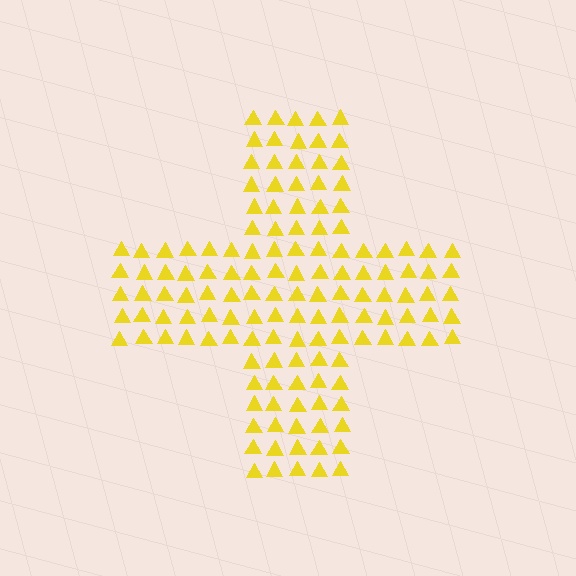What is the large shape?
The large shape is a cross.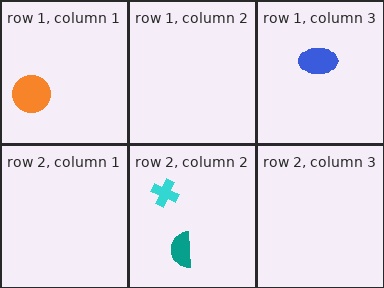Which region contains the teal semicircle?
The row 2, column 2 region.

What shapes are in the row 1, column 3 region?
The blue ellipse.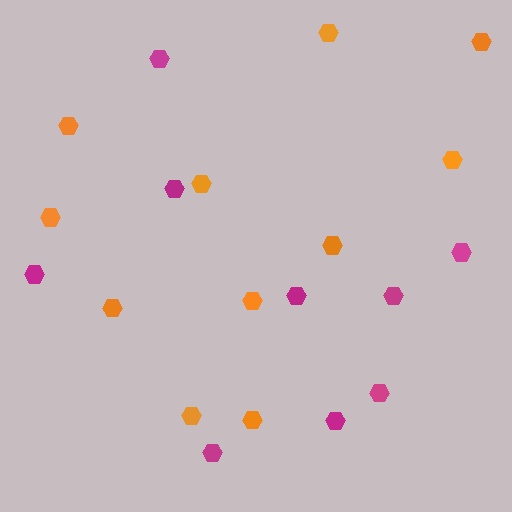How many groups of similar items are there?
There are 2 groups: one group of orange hexagons (11) and one group of magenta hexagons (9).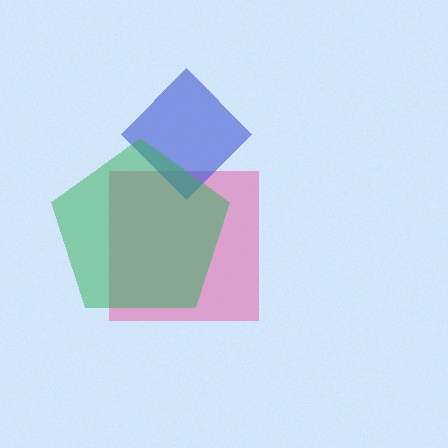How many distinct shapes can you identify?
There are 3 distinct shapes: a pink square, a blue diamond, a green pentagon.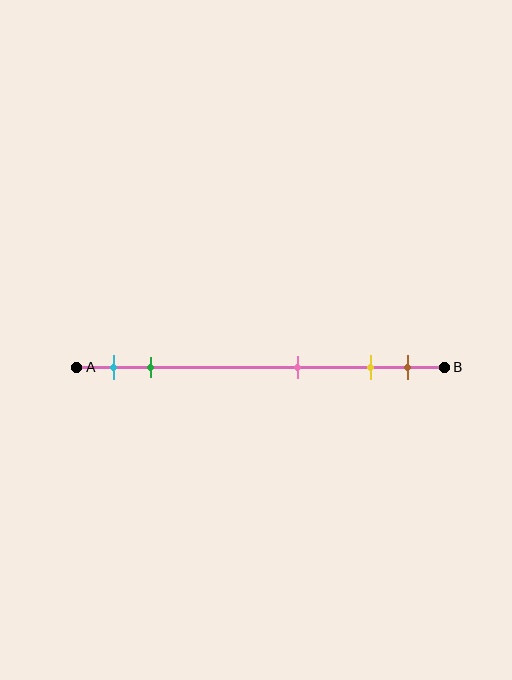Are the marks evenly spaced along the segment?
No, the marks are not evenly spaced.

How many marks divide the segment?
There are 5 marks dividing the segment.